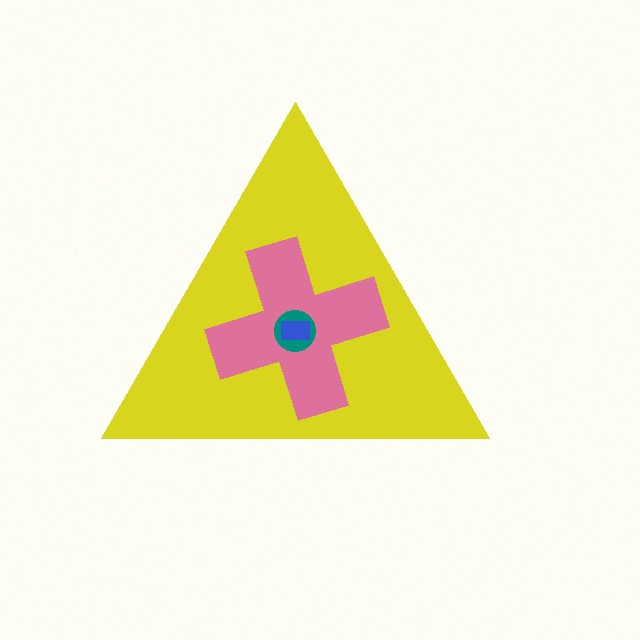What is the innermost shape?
The blue rectangle.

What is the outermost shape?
The yellow triangle.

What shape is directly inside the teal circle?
The blue rectangle.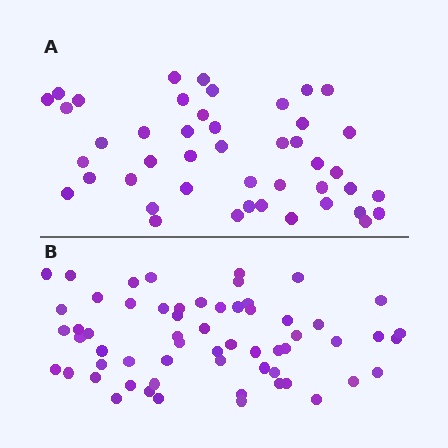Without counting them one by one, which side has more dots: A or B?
Region B (the bottom region) has more dots.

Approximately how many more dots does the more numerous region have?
Region B has approximately 15 more dots than region A.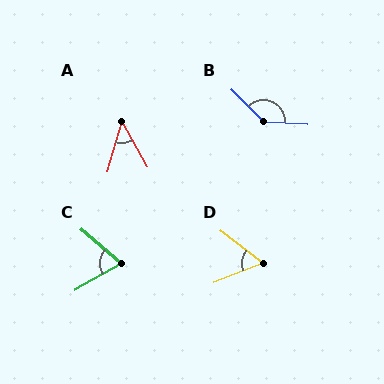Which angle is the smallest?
A, at approximately 45 degrees.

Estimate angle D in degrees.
Approximately 59 degrees.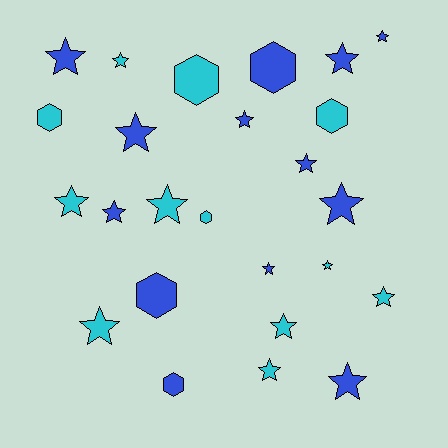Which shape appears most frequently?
Star, with 18 objects.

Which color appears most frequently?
Blue, with 13 objects.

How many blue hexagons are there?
There are 3 blue hexagons.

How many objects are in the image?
There are 25 objects.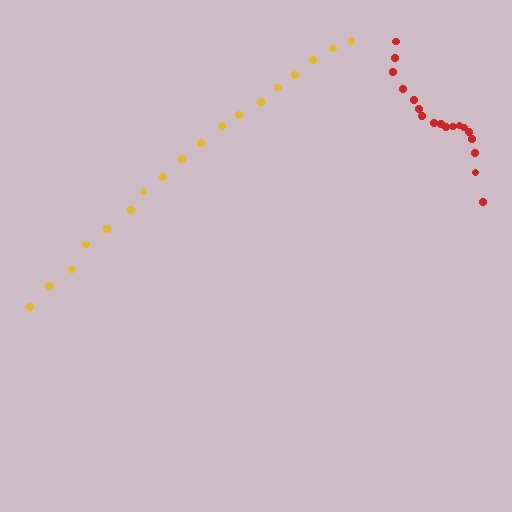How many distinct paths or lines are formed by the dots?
There are 2 distinct paths.